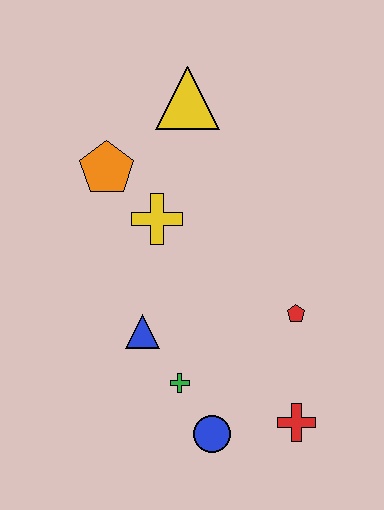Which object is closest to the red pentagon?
The red cross is closest to the red pentagon.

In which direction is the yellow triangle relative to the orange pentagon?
The yellow triangle is to the right of the orange pentagon.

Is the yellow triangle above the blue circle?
Yes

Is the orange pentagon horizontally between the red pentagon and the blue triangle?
No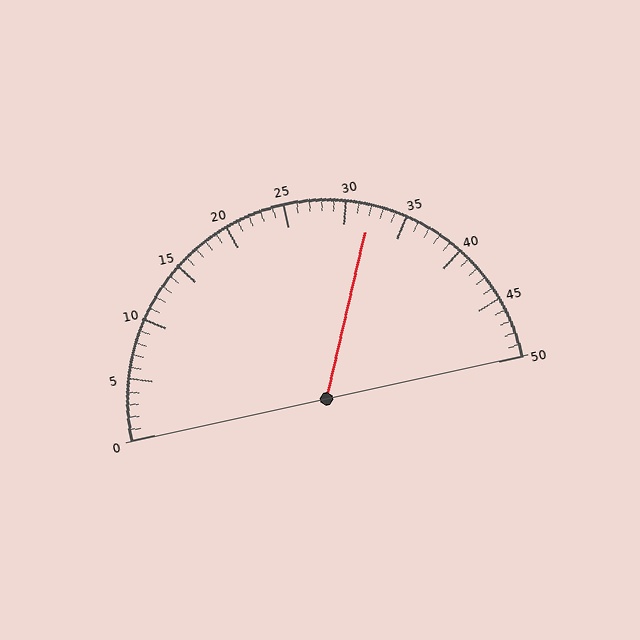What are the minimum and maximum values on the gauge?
The gauge ranges from 0 to 50.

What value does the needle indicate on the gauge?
The needle indicates approximately 32.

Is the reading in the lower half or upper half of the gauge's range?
The reading is in the upper half of the range (0 to 50).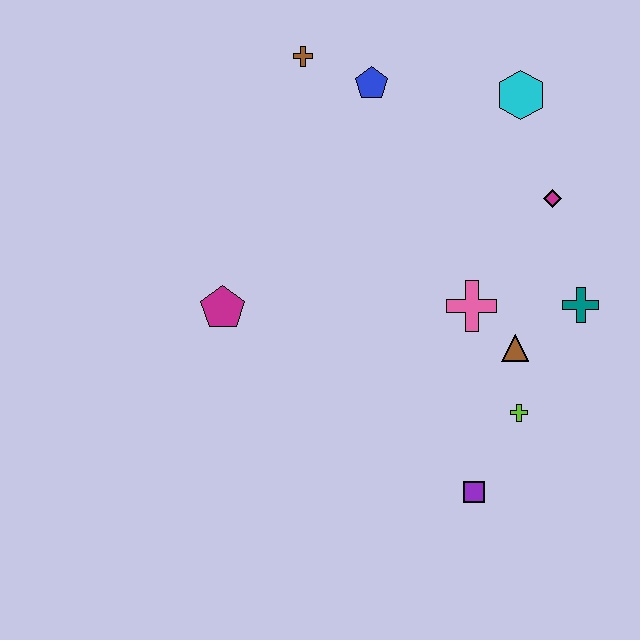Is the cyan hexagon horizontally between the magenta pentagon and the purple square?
No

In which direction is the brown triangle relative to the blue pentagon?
The brown triangle is below the blue pentagon.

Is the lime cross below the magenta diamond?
Yes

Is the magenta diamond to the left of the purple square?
No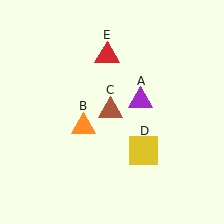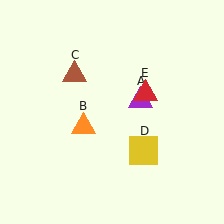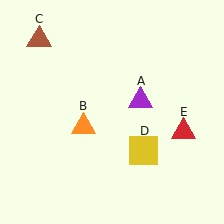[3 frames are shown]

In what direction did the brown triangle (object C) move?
The brown triangle (object C) moved up and to the left.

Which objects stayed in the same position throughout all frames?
Purple triangle (object A) and orange triangle (object B) and yellow square (object D) remained stationary.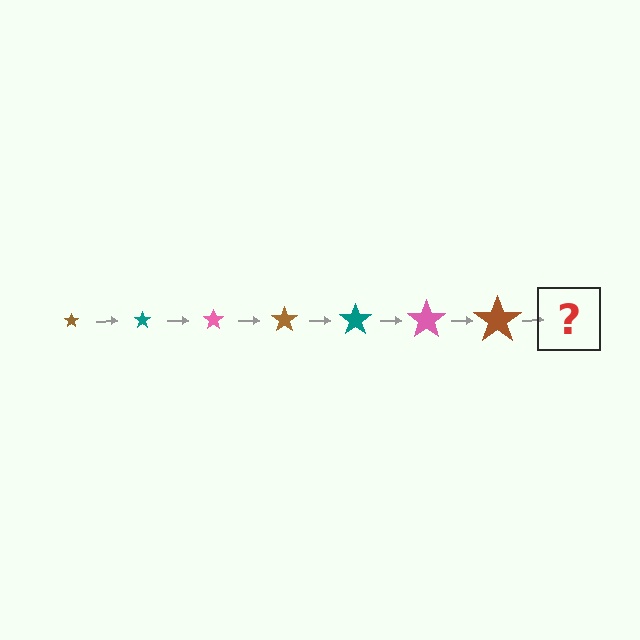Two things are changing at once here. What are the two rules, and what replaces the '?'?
The two rules are that the star grows larger each step and the color cycles through brown, teal, and pink. The '?' should be a teal star, larger than the previous one.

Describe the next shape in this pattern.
It should be a teal star, larger than the previous one.